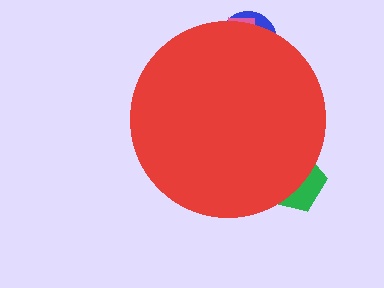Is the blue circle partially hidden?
Yes, the blue circle is partially hidden behind the red circle.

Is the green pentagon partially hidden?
Yes, the green pentagon is partially hidden behind the red circle.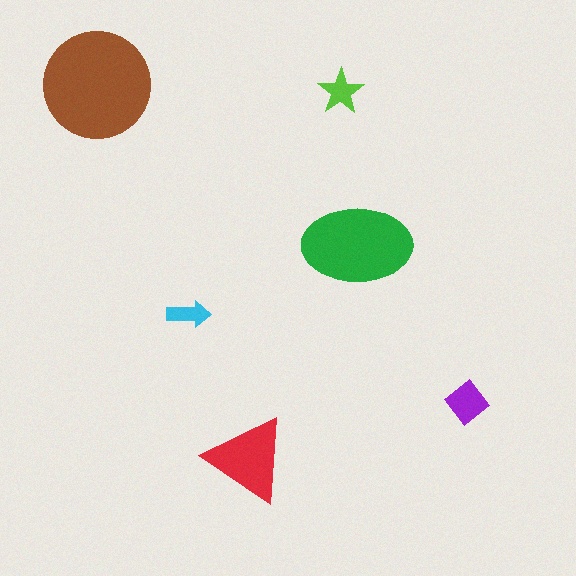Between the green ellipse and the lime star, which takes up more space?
The green ellipse.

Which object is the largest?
The brown circle.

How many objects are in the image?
There are 6 objects in the image.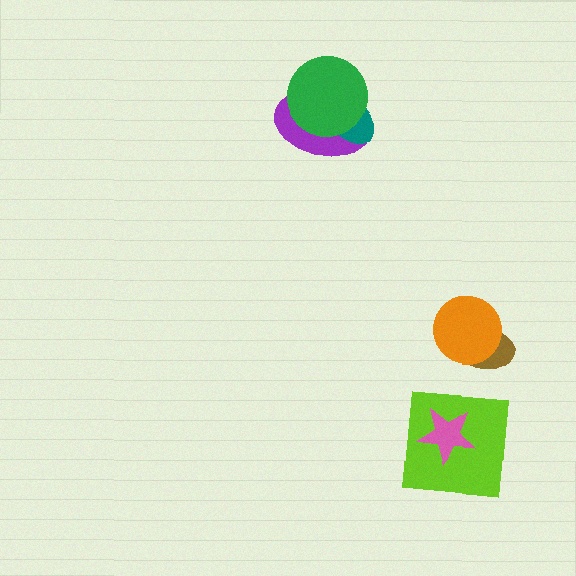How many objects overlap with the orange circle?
1 object overlaps with the orange circle.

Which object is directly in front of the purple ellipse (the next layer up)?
The teal ellipse is directly in front of the purple ellipse.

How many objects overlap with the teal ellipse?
2 objects overlap with the teal ellipse.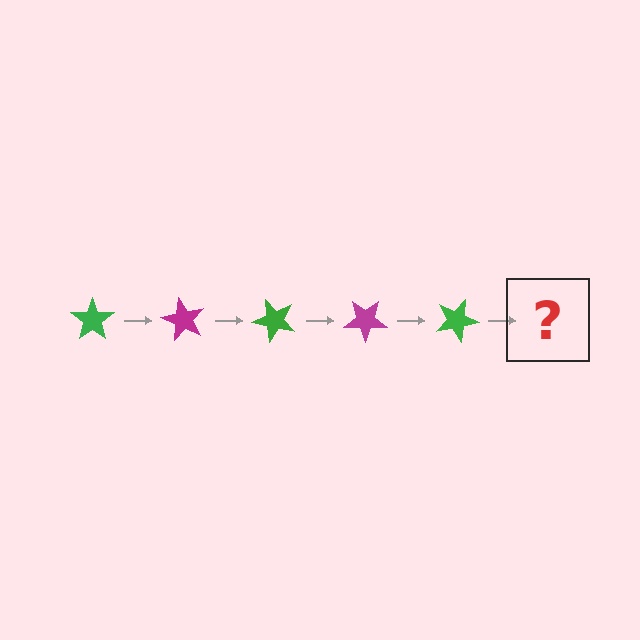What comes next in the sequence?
The next element should be a magenta star, rotated 300 degrees from the start.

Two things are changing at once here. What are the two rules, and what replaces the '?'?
The two rules are that it rotates 60 degrees each step and the color cycles through green and magenta. The '?' should be a magenta star, rotated 300 degrees from the start.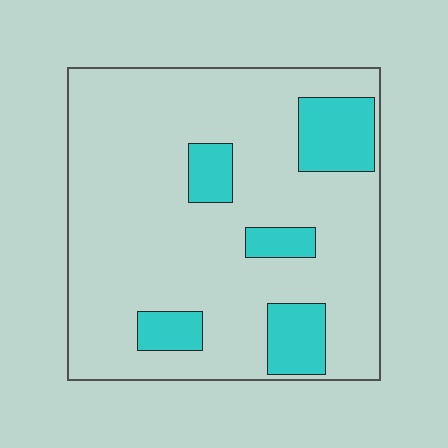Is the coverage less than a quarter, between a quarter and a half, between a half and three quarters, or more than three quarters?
Less than a quarter.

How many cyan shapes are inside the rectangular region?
5.